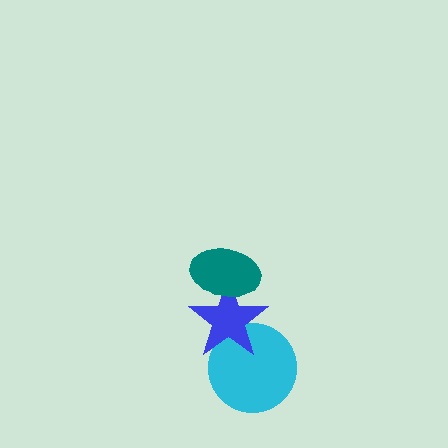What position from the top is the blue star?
The blue star is 2nd from the top.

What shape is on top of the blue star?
The teal ellipse is on top of the blue star.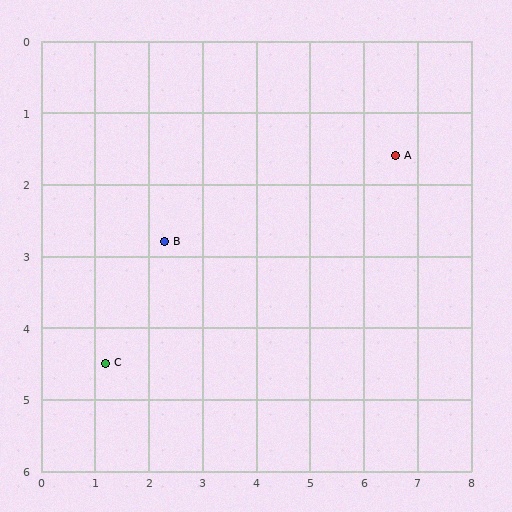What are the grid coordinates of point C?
Point C is at approximately (1.2, 4.5).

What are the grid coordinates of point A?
Point A is at approximately (6.6, 1.6).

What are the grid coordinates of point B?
Point B is at approximately (2.3, 2.8).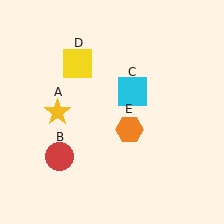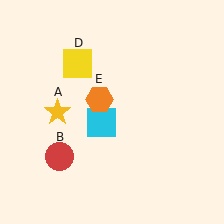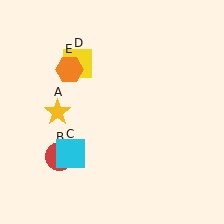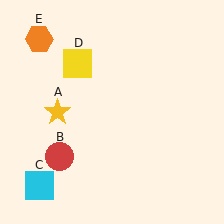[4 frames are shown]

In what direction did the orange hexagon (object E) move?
The orange hexagon (object E) moved up and to the left.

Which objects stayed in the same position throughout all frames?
Yellow star (object A) and red circle (object B) and yellow square (object D) remained stationary.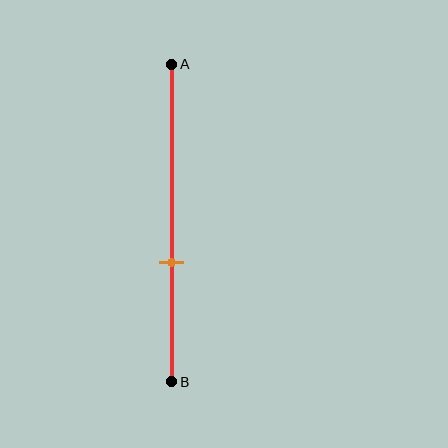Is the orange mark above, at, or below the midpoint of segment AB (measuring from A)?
The orange mark is below the midpoint of segment AB.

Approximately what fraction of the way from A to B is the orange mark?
The orange mark is approximately 65% of the way from A to B.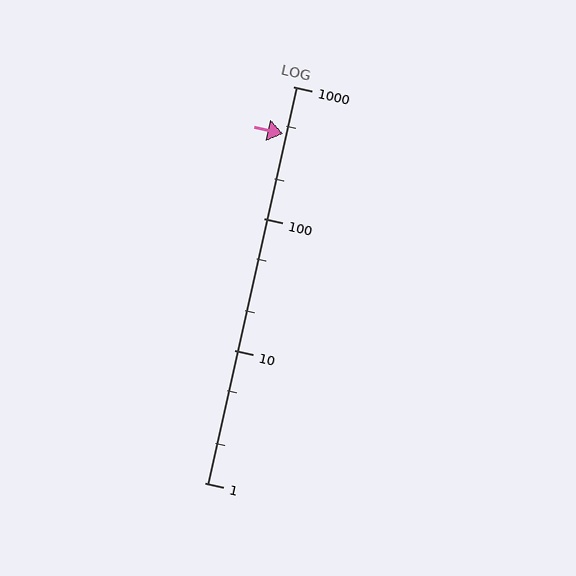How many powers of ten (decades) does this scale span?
The scale spans 3 decades, from 1 to 1000.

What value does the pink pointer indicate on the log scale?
The pointer indicates approximately 440.